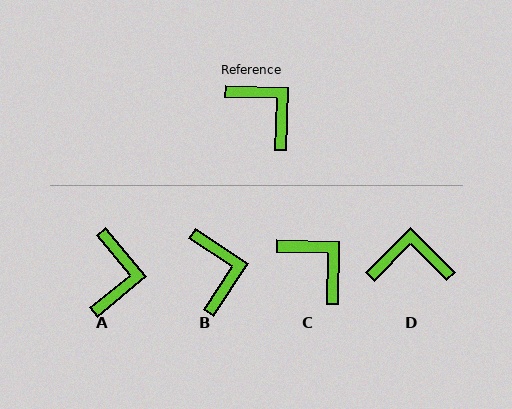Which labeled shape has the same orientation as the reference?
C.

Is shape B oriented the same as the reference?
No, it is off by about 31 degrees.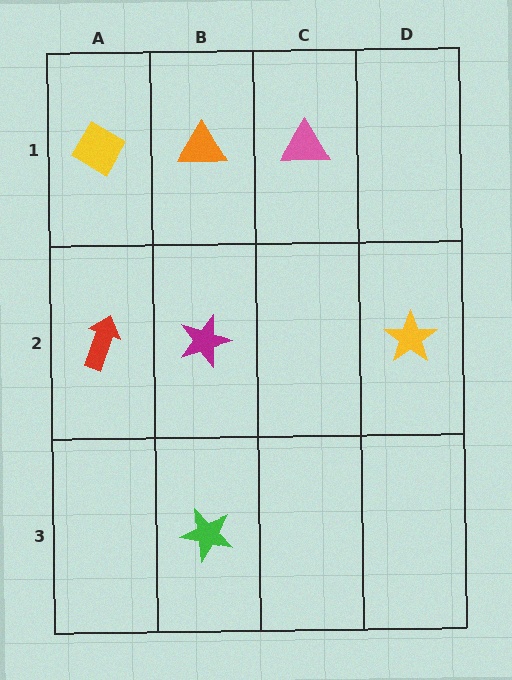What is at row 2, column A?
A red arrow.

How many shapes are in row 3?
1 shape.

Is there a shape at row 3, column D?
No, that cell is empty.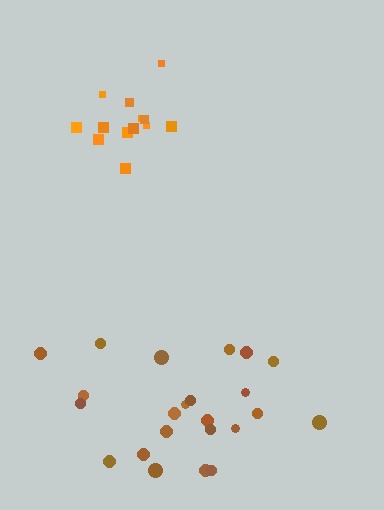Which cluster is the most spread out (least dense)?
Brown.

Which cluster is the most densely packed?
Orange.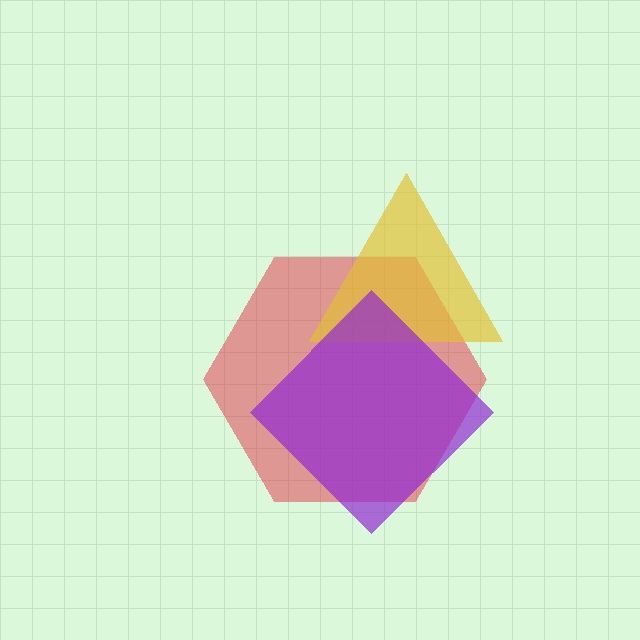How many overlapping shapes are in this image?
There are 3 overlapping shapes in the image.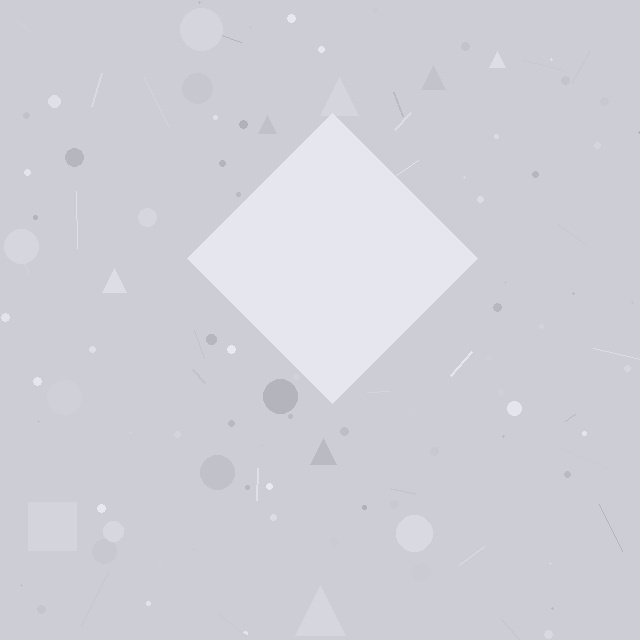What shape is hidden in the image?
A diamond is hidden in the image.